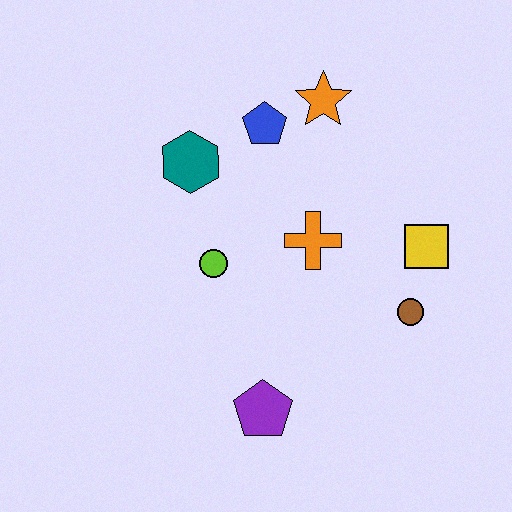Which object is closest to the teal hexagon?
The blue pentagon is closest to the teal hexagon.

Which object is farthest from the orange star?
The purple pentagon is farthest from the orange star.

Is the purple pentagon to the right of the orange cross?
No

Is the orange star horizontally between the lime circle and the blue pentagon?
No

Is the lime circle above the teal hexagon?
No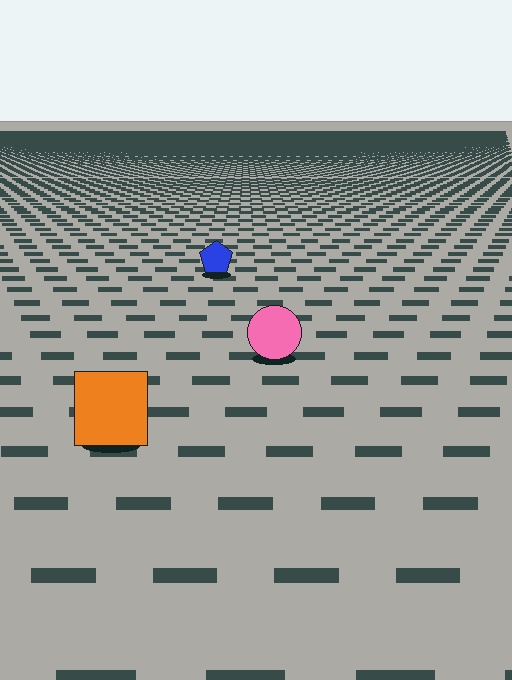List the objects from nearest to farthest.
From nearest to farthest: the orange square, the pink circle, the blue pentagon.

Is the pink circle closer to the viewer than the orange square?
No. The orange square is closer — you can tell from the texture gradient: the ground texture is coarser near it.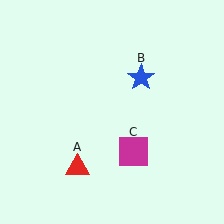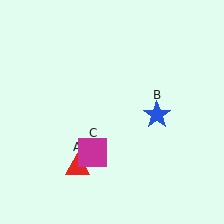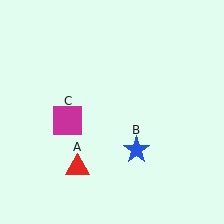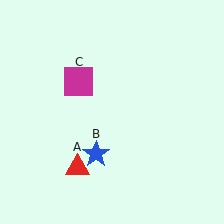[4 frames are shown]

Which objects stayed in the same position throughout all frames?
Red triangle (object A) remained stationary.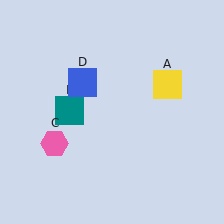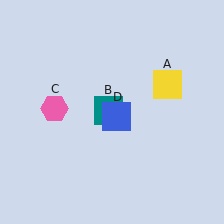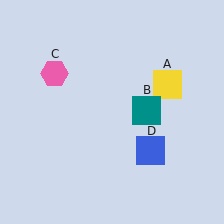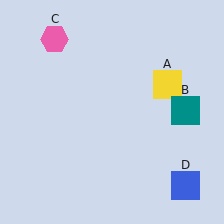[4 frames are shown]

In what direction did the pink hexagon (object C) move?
The pink hexagon (object C) moved up.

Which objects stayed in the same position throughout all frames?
Yellow square (object A) remained stationary.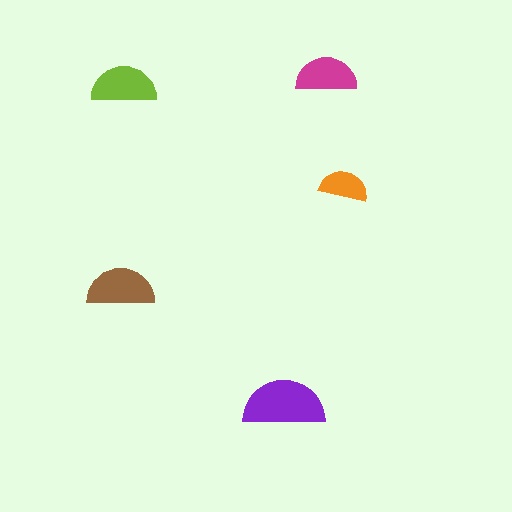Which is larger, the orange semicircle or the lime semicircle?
The lime one.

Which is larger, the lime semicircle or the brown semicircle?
The brown one.